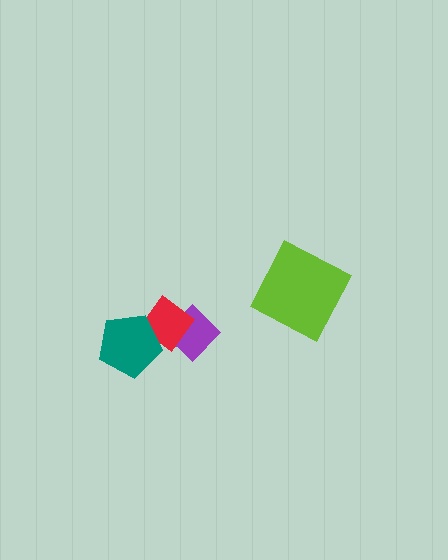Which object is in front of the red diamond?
The teal pentagon is in front of the red diamond.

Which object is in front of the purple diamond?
The red diamond is in front of the purple diamond.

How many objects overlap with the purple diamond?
1 object overlaps with the purple diamond.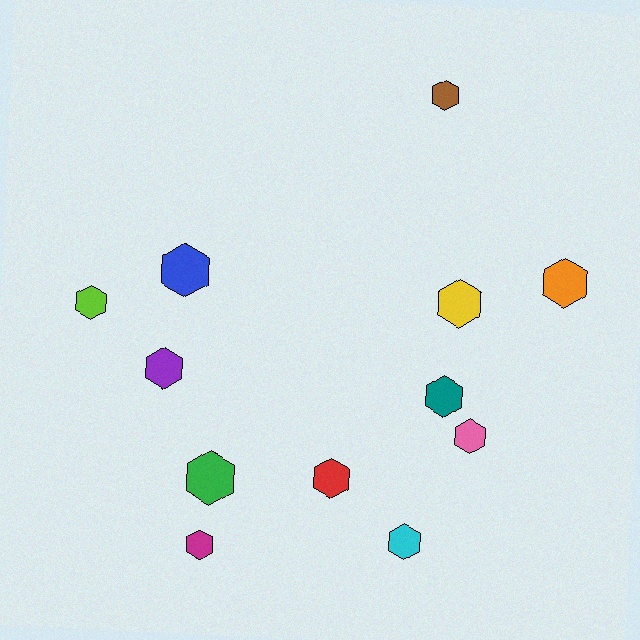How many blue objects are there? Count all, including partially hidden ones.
There is 1 blue object.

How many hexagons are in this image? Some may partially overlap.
There are 12 hexagons.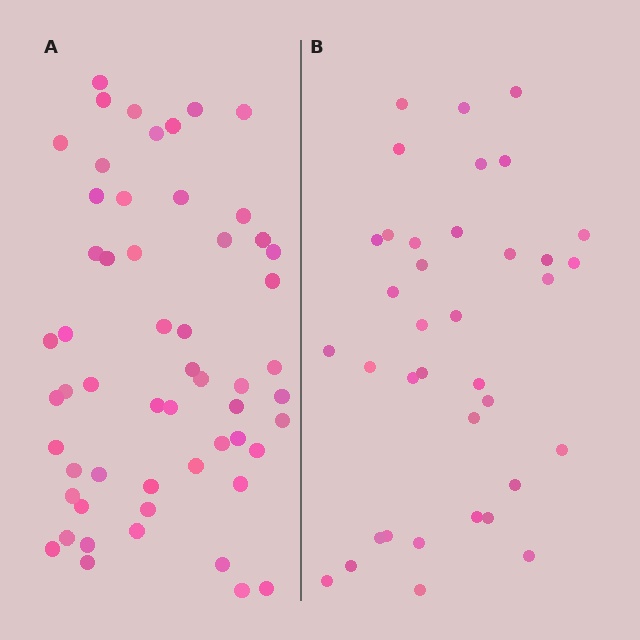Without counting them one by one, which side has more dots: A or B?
Region A (the left region) has more dots.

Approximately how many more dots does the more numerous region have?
Region A has approximately 20 more dots than region B.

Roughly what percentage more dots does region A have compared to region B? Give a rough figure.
About 50% more.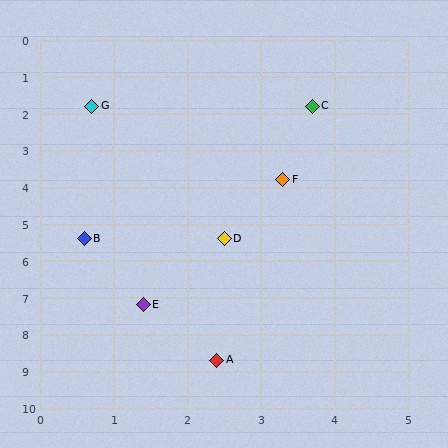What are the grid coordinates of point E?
Point E is at approximately (1.4, 7.2).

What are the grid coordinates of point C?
Point C is at approximately (3.7, 1.8).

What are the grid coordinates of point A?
Point A is at approximately (2.4, 8.7).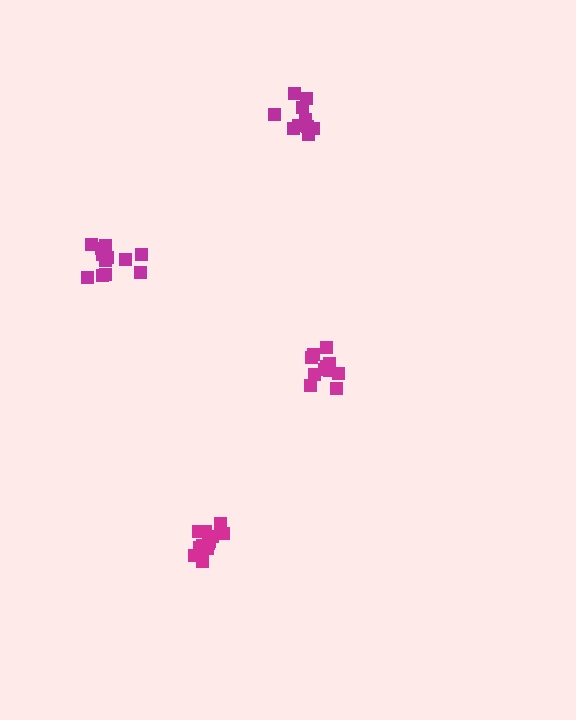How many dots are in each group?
Group 1: 11 dots, Group 2: 12 dots, Group 3: 12 dots, Group 4: 12 dots (47 total).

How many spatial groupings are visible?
There are 4 spatial groupings.